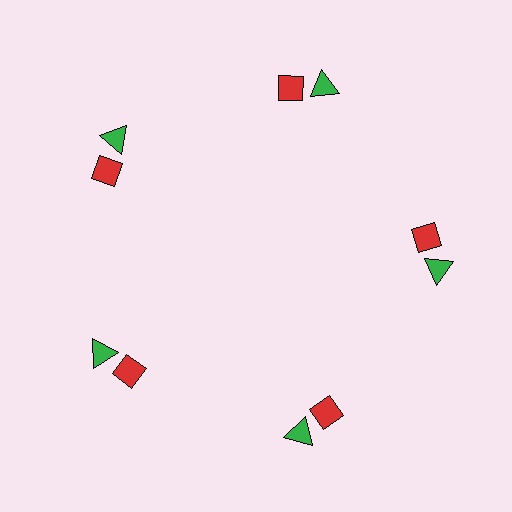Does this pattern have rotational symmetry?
Yes, this pattern has 5-fold rotational symmetry. It looks the same after rotating 72 degrees around the center.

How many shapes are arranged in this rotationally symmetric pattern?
There are 10 shapes, arranged in 5 groups of 2.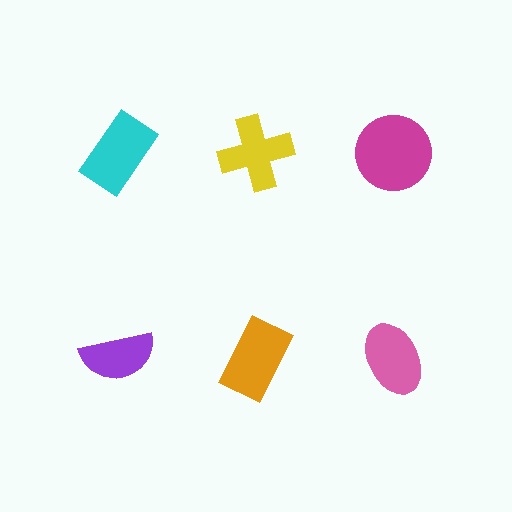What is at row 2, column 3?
A pink ellipse.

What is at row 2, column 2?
An orange rectangle.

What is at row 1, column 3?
A magenta circle.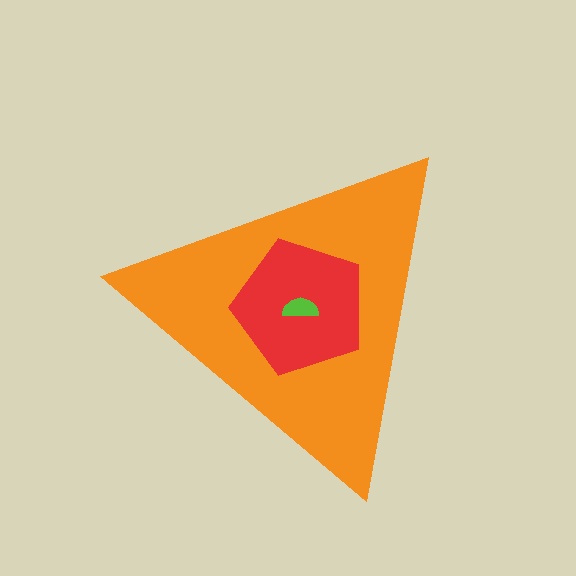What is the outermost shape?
The orange triangle.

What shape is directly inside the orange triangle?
The red pentagon.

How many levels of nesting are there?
3.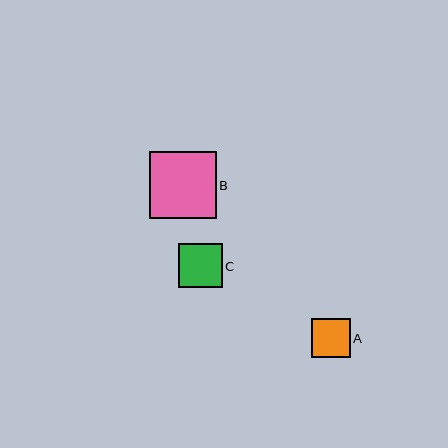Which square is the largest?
Square B is the largest with a size of approximately 67 pixels.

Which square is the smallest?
Square A is the smallest with a size of approximately 39 pixels.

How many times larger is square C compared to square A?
Square C is approximately 1.1 times the size of square A.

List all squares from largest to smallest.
From largest to smallest: B, C, A.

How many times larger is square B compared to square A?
Square B is approximately 1.7 times the size of square A.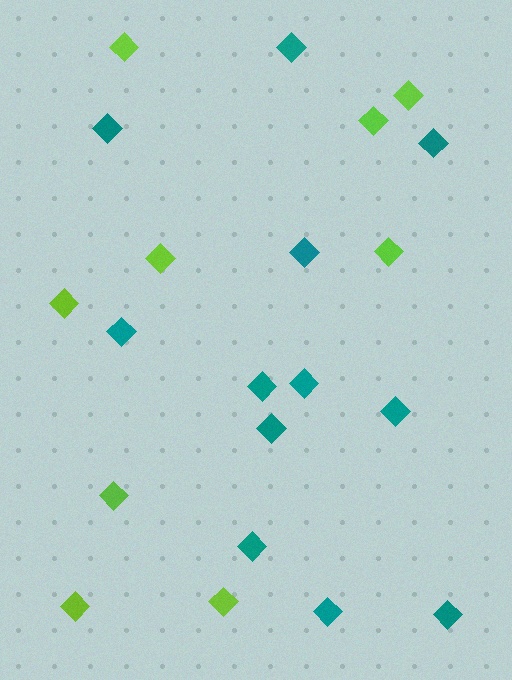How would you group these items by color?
There are 2 groups: one group of teal diamonds (12) and one group of lime diamonds (9).